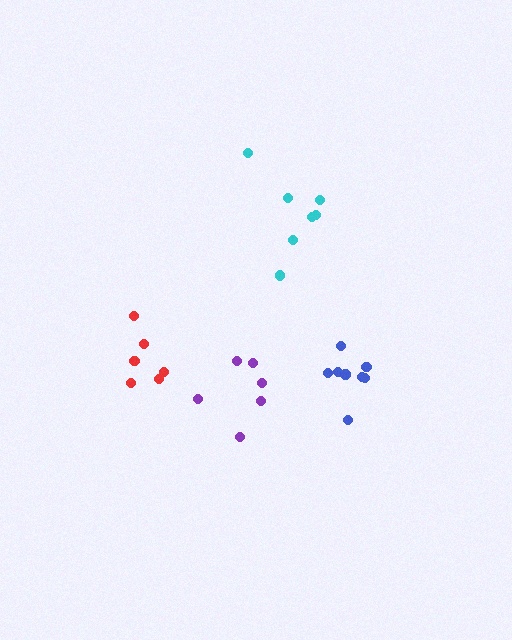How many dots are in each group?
Group 1: 7 dots, Group 2: 6 dots, Group 3: 6 dots, Group 4: 8 dots (27 total).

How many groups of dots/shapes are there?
There are 4 groups.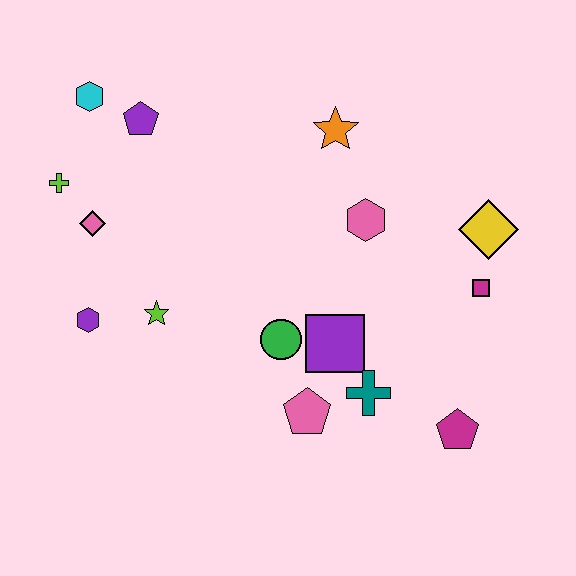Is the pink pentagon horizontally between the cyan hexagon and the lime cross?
No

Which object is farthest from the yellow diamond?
The lime cross is farthest from the yellow diamond.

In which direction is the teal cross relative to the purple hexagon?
The teal cross is to the right of the purple hexagon.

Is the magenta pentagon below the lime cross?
Yes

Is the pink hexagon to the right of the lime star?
Yes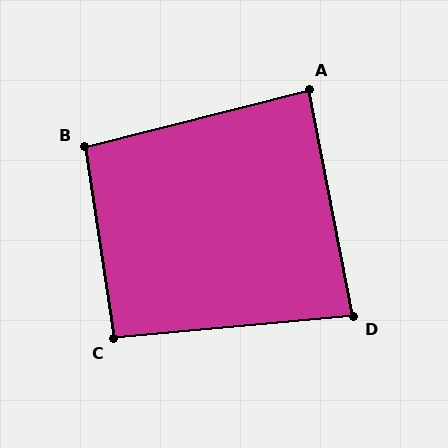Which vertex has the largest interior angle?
B, at approximately 96 degrees.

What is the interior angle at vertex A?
Approximately 87 degrees (approximately right).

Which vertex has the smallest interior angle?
D, at approximately 84 degrees.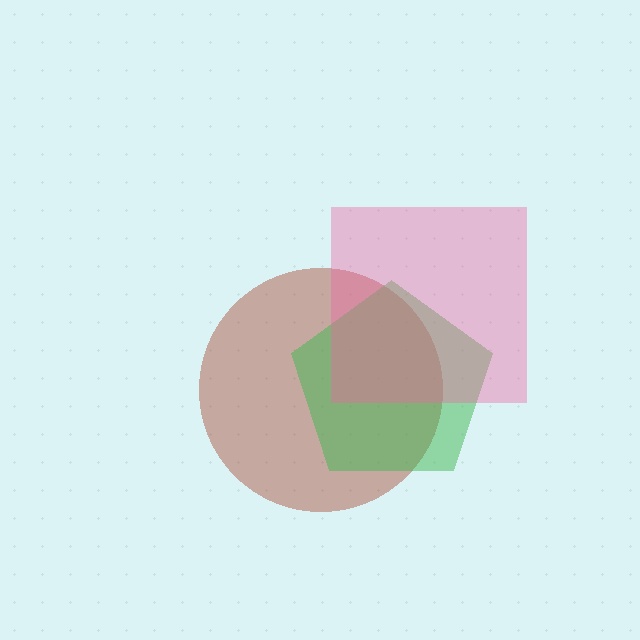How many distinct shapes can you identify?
There are 3 distinct shapes: a brown circle, a green pentagon, a pink square.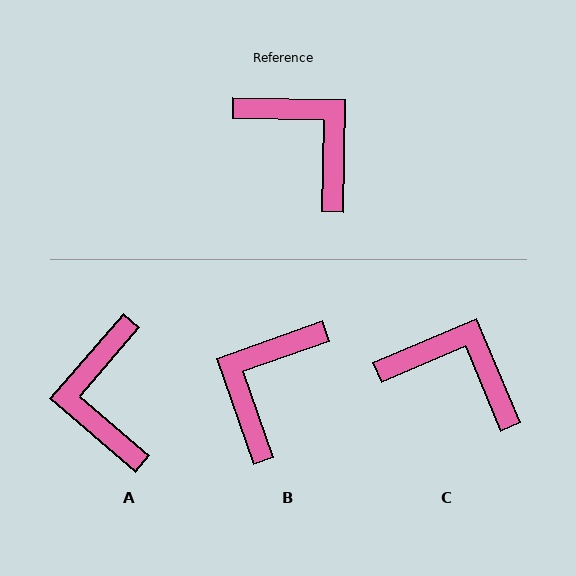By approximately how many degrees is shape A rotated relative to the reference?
Approximately 141 degrees counter-clockwise.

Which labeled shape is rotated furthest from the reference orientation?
A, about 141 degrees away.